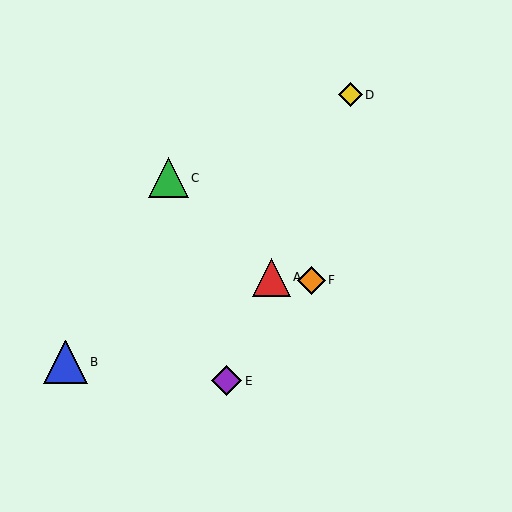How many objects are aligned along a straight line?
3 objects (A, D, E) are aligned along a straight line.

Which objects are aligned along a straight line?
Objects A, D, E are aligned along a straight line.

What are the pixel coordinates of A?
Object A is at (271, 277).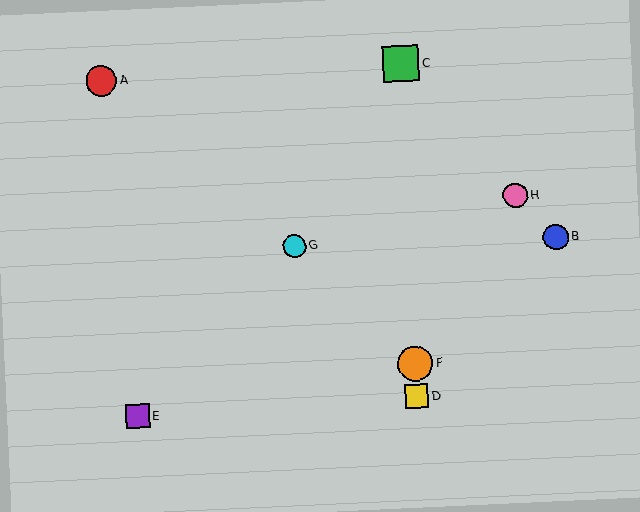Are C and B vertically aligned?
No, C is at x≈401 and B is at x≈556.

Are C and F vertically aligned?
Yes, both are at x≈401.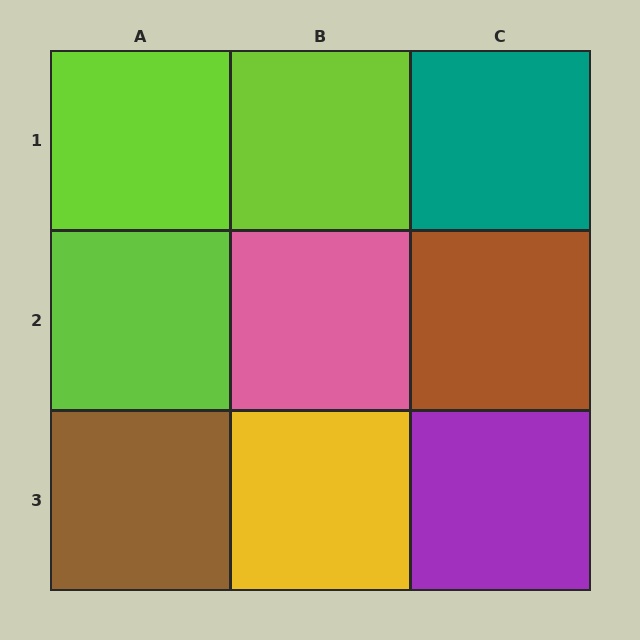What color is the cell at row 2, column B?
Pink.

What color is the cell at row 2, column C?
Brown.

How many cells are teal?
1 cell is teal.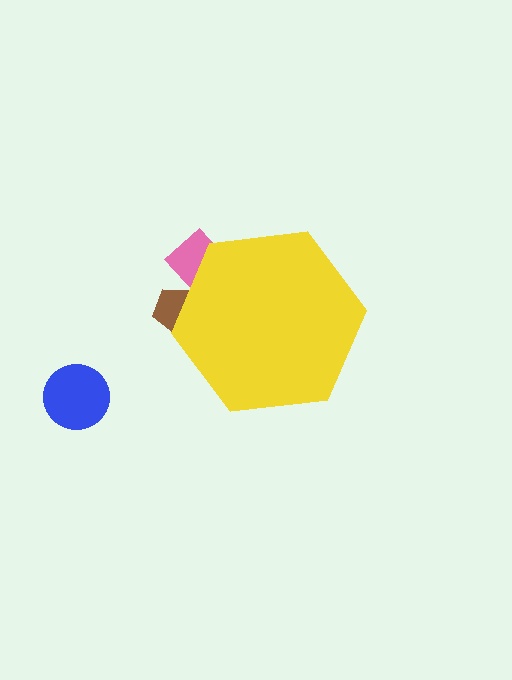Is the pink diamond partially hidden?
Yes, the pink diamond is partially hidden behind the yellow hexagon.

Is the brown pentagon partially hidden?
Yes, the brown pentagon is partially hidden behind the yellow hexagon.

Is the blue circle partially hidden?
No, the blue circle is fully visible.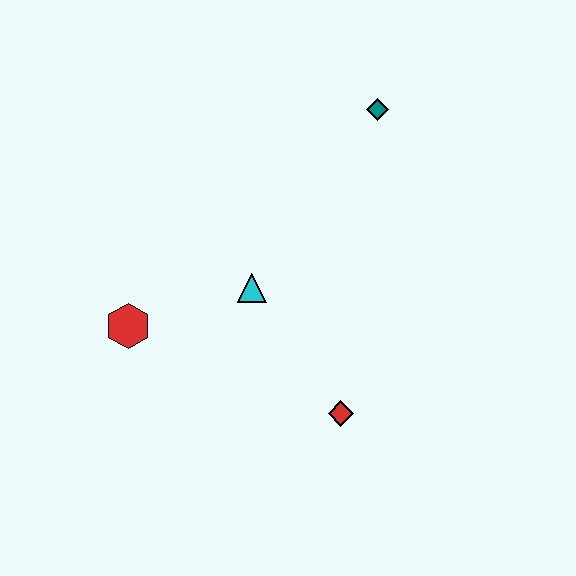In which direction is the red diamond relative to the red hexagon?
The red diamond is to the right of the red hexagon.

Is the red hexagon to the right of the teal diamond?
No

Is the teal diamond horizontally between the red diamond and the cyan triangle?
No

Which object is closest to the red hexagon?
The cyan triangle is closest to the red hexagon.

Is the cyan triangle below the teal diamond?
Yes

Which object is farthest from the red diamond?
The teal diamond is farthest from the red diamond.